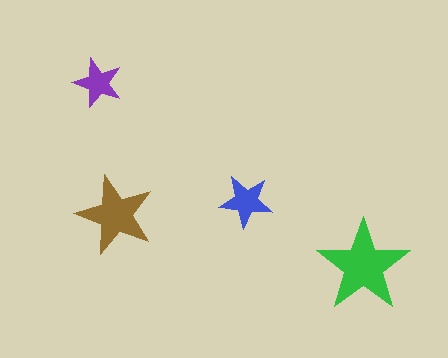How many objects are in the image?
There are 4 objects in the image.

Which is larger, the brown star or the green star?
The green one.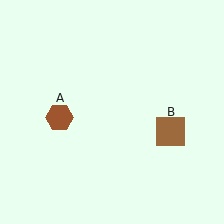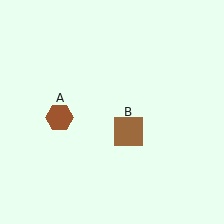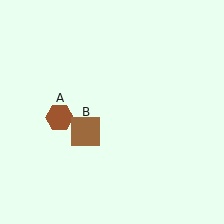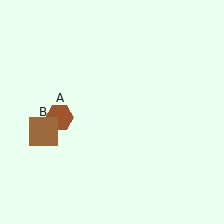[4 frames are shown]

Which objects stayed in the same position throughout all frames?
Brown hexagon (object A) remained stationary.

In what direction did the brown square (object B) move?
The brown square (object B) moved left.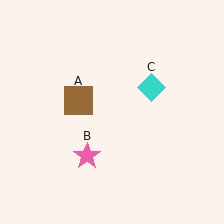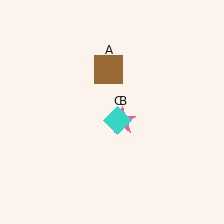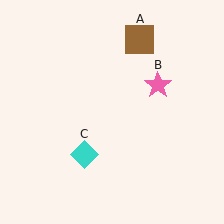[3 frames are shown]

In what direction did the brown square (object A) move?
The brown square (object A) moved up and to the right.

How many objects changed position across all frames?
3 objects changed position: brown square (object A), pink star (object B), cyan diamond (object C).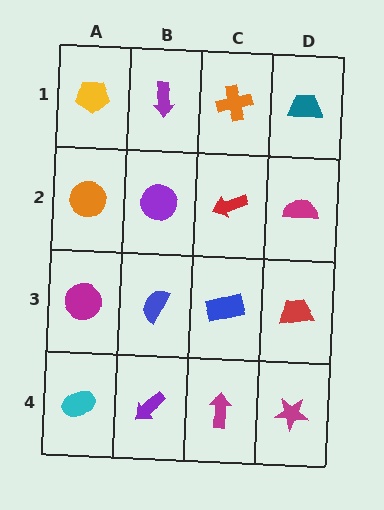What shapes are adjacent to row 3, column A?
An orange circle (row 2, column A), a cyan ellipse (row 4, column A), a blue semicircle (row 3, column B).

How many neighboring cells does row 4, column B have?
3.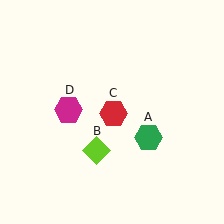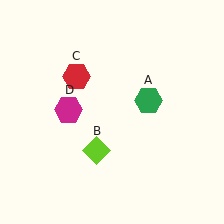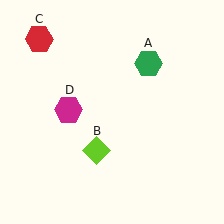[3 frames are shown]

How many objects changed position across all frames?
2 objects changed position: green hexagon (object A), red hexagon (object C).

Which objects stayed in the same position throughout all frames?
Lime diamond (object B) and magenta hexagon (object D) remained stationary.